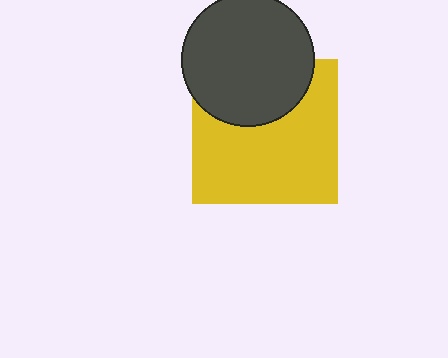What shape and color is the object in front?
The object in front is a dark gray circle.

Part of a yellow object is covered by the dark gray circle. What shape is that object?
It is a square.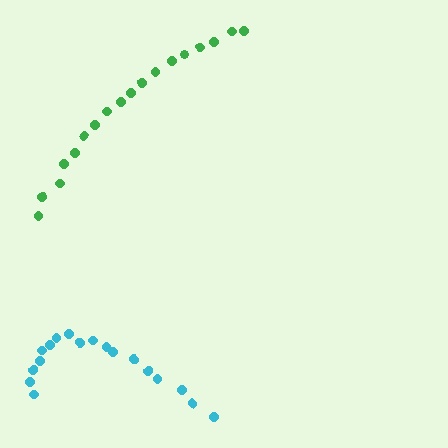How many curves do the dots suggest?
There are 2 distinct paths.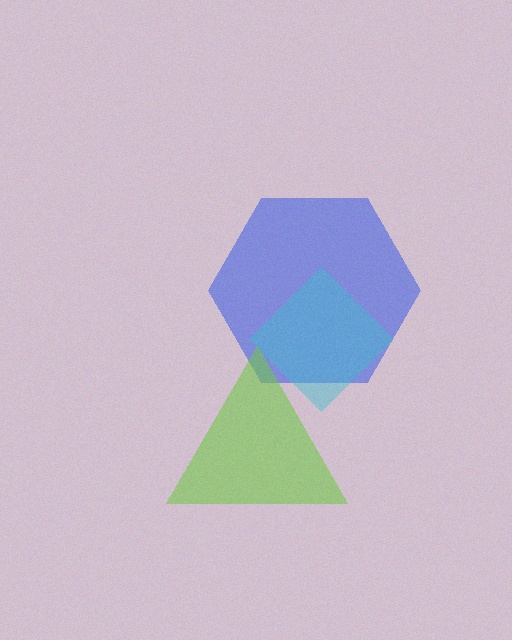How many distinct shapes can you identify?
There are 3 distinct shapes: a blue hexagon, a cyan diamond, a lime triangle.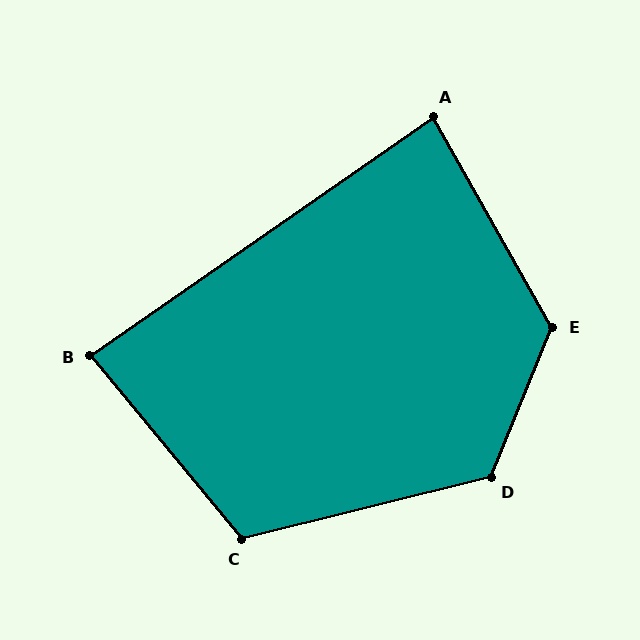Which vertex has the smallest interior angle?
A, at approximately 85 degrees.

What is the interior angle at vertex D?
Approximately 126 degrees (obtuse).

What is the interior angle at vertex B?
Approximately 85 degrees (approximately right).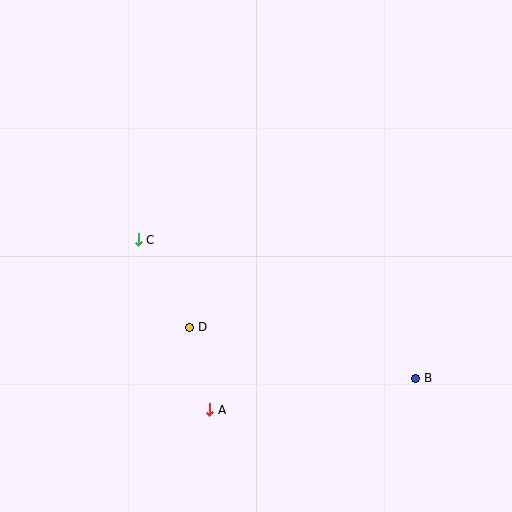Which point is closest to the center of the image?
Point D at (190, 327) is closest to the center.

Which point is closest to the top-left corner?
Point C is closest to the top-left corner.